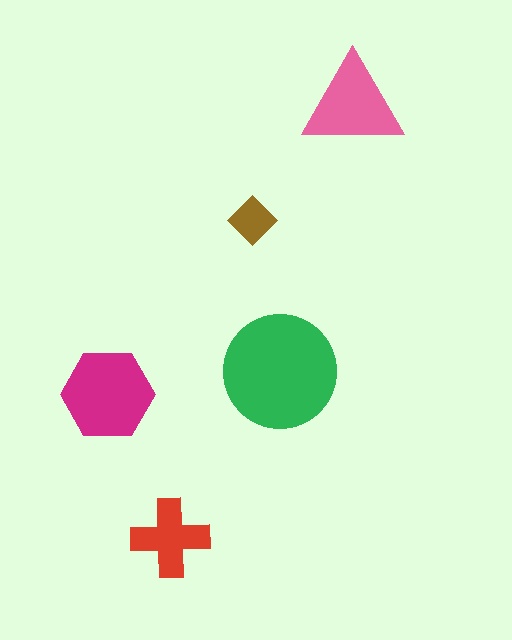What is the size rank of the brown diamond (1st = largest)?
5th.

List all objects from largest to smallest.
The green circle, the magenta hexagon, the pink triangle, the red cross, the brown diamond.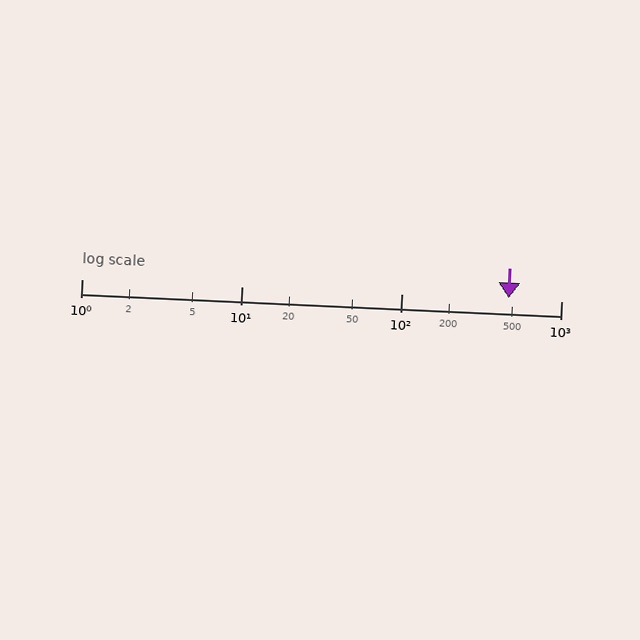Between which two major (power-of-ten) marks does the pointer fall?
The pointer is between 100 and 1000.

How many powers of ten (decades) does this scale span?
The scale spans 3 decades, from 1 to 1000.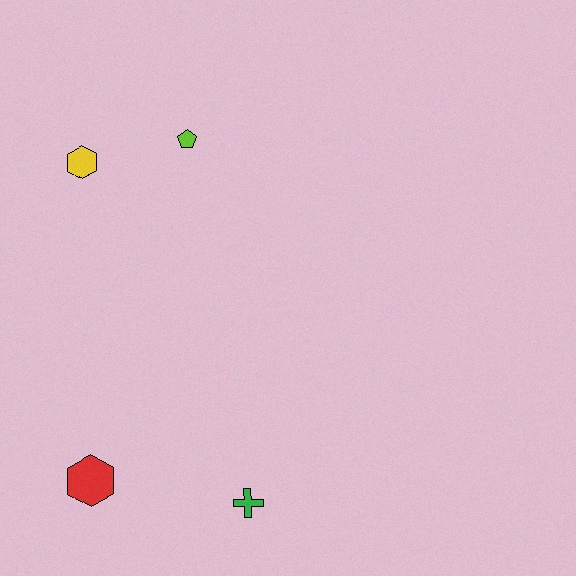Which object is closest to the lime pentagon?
The yellow hexagon is closest to the lime pentagon.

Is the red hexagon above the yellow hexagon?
No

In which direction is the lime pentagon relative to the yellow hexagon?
The lime pentagon is to the right of the yellow hexagon.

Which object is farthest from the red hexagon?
The lime pentagon is farthest from the red hexagon.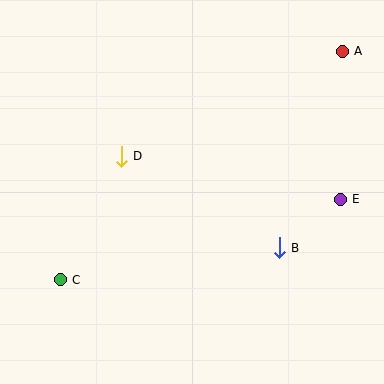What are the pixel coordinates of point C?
Point C is at (60, 280).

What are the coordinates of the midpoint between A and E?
The midpoint between A and E is at (341, 125).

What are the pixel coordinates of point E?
Point E is at (340, 199).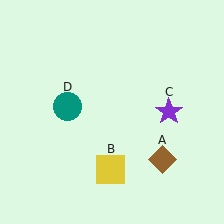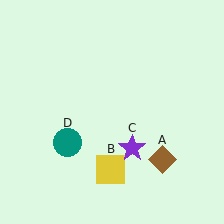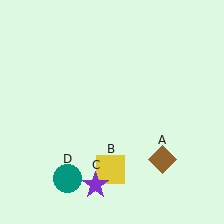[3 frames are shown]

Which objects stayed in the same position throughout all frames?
Brown diamond (object A) and yellow square (object B) remained stationary.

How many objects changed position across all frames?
2 objects changed position: purple star (object C), teal circle (object D).